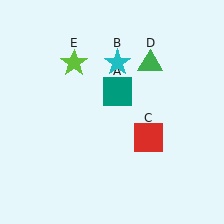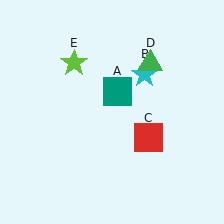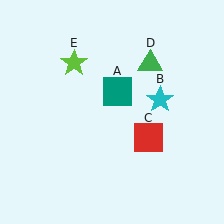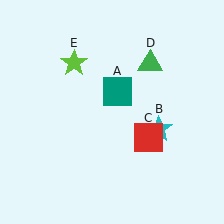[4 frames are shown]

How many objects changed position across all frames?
1 object changed position: cyan star (object B).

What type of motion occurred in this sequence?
The cyan star (object B) rotated clockwise around the center of the scene.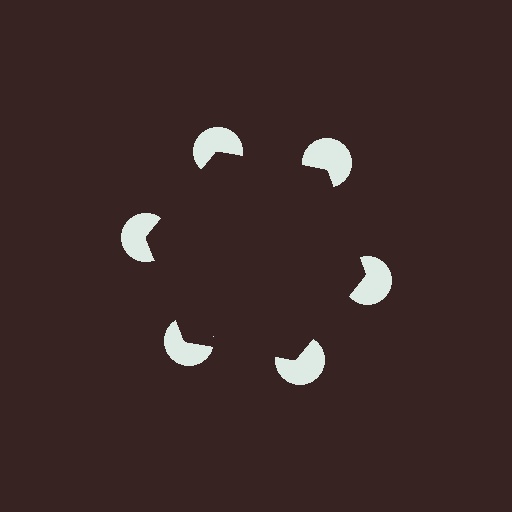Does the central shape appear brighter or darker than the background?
It typically appears slightly darker than the background, even though no actual brightness change is drawn.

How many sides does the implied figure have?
6 sides.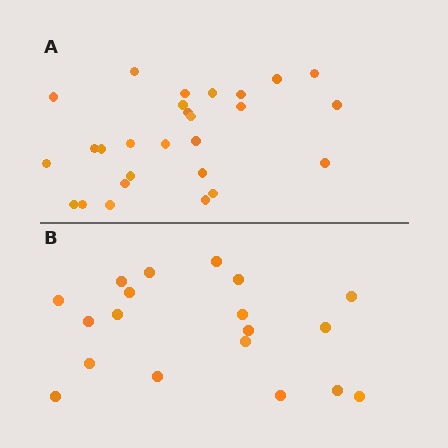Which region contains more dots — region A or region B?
Region A (the top region) has more dots.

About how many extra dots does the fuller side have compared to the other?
Region A has roughly 8 or so more dots than region B.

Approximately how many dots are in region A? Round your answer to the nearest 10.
About 30 dots. (The exact count is 27, which rounds to 30.)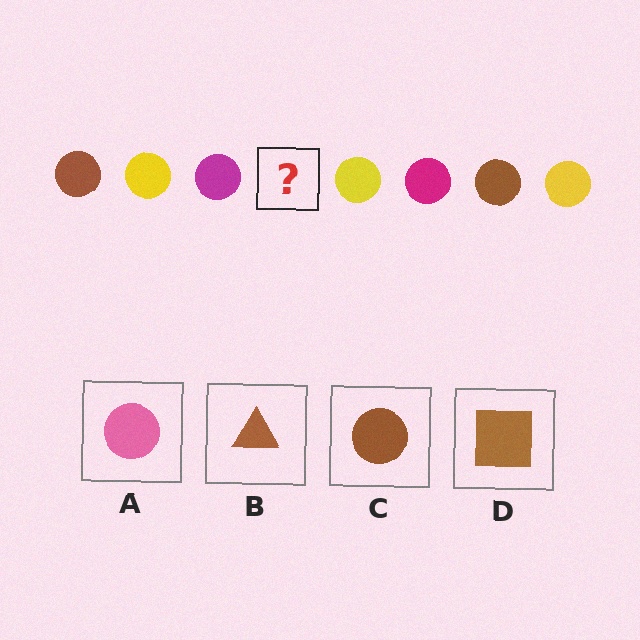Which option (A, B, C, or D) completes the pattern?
C.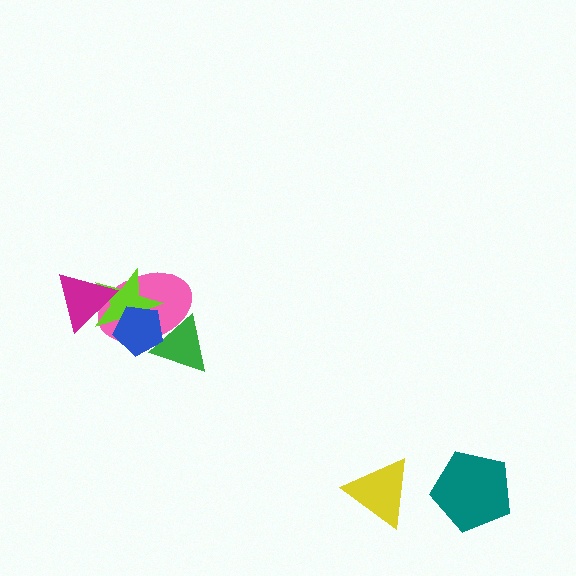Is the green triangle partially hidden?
Yes, it is partially covered by another shape.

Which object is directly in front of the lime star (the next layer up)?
The magenta triangle is directly in front of the lime star.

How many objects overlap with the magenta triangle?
2 objects overlap with the magenta triangle.